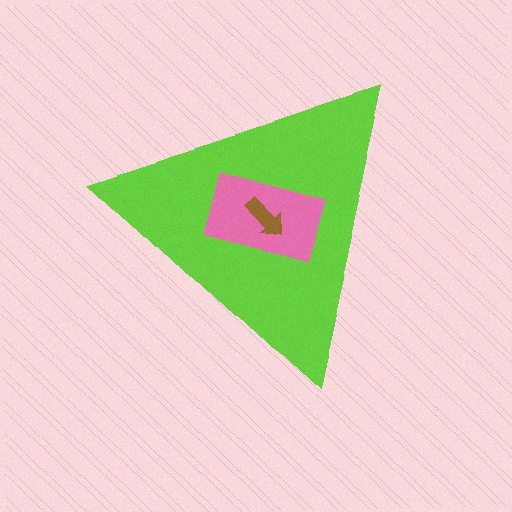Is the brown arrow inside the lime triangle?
Yes.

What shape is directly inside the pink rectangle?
The brown arrow.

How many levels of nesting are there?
3.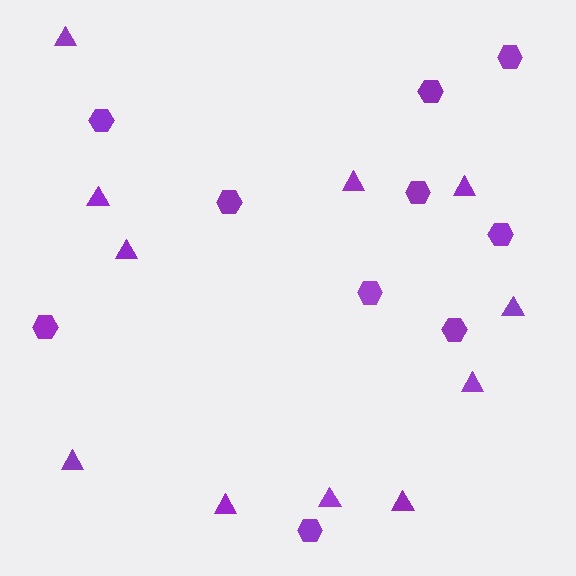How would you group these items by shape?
There are 2 groups: one group of hexagons (10) and one group of triangles (11).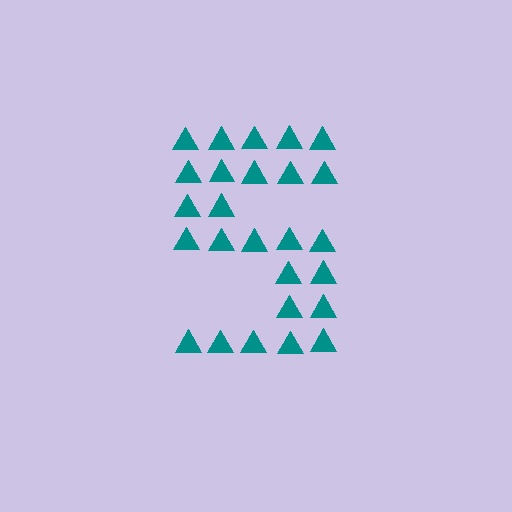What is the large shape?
The large shape is the digit 5.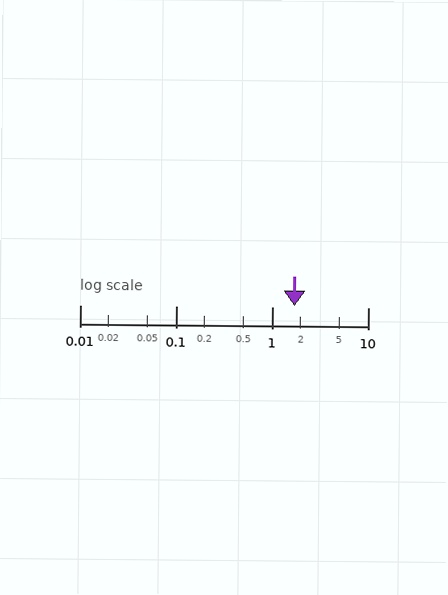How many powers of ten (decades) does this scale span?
The scale spans 3 decades, from 0.01 to 10.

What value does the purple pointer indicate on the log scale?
The pointer indicates approximately 1.7.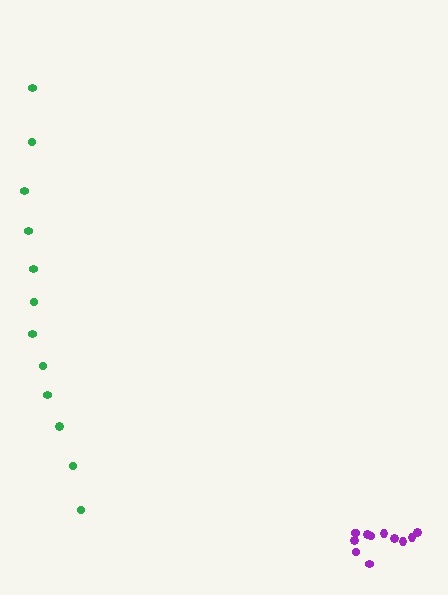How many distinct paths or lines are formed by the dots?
There are 2 distinct paths.